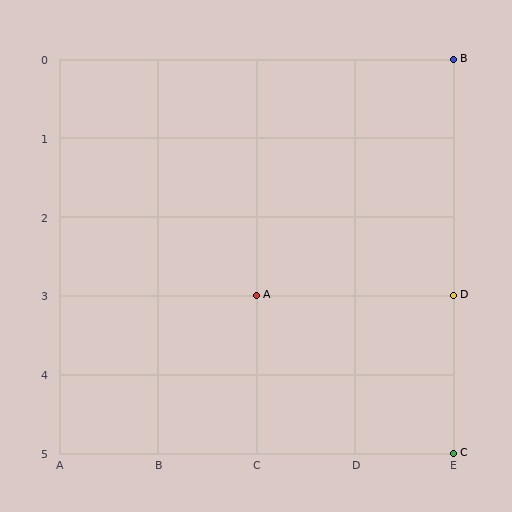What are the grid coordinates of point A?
Point A is at grid coordinates (C, 3).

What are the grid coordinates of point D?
Point D is at grid coordinates (E, 3).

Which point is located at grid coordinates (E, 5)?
Point C is at (E, 5).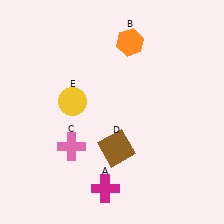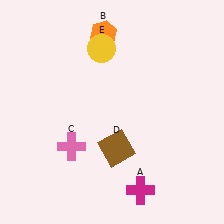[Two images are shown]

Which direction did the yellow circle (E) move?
The yellow circle (E) moved up.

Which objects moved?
The objects that moved are: the magenta cross (A), the orange hexagon (B), the yellow circle (E).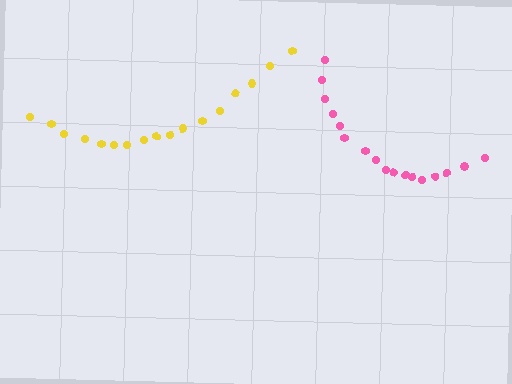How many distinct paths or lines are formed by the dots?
There are 2 distinct paths.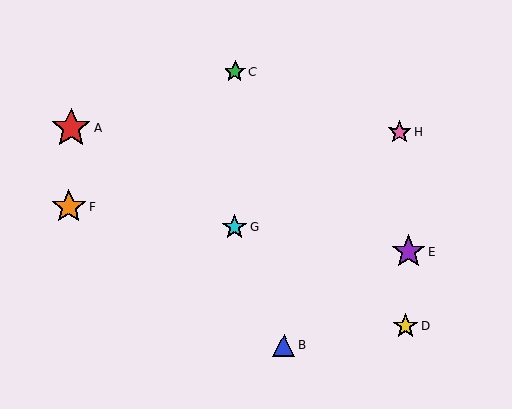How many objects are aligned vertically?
2 objects (C, G) are aligned vertically.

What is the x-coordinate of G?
Object G is at x≈234.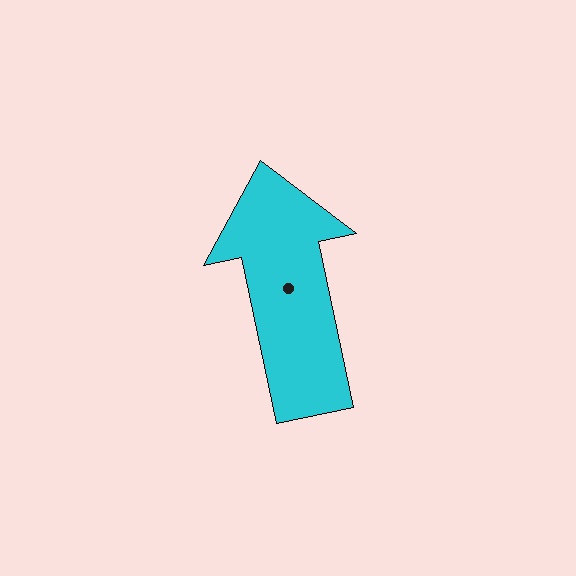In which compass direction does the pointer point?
North.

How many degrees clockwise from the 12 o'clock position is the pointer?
Approximately 348 degrees.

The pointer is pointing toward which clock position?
Roughly 12 o'clock.